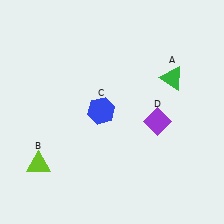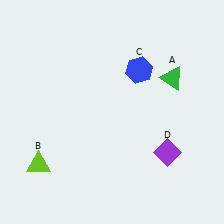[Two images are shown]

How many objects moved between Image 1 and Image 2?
2 objects moved between the two images.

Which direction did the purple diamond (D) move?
The purple diamond (D) moved down.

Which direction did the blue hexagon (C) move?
The blue hexagon (C) moved up.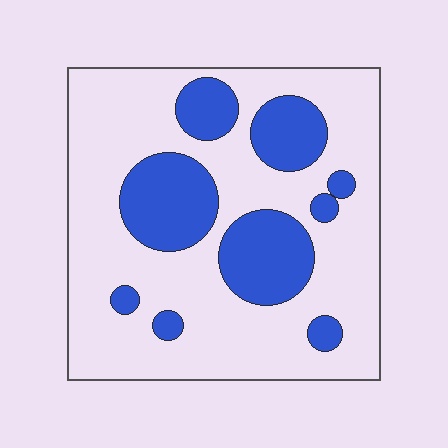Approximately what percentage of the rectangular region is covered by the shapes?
Approximately 25%.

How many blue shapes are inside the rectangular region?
9.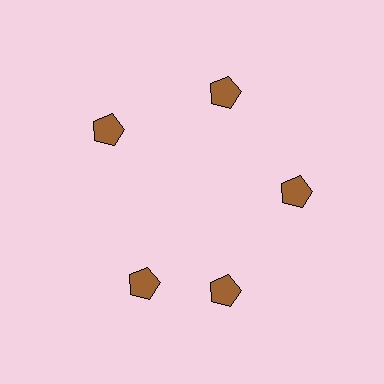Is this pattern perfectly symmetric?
No. The 5 brown pentagons are arranged in a ring, but one element near the 8 o'clock position is rotated out of alignment along the ring, breaking the 5-fold rotational symmetry.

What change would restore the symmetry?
The symmetry would be restored by rotating it back into even spacing with its neighbors so that all 5 pentagons sit at equal angles and equal distance from the center.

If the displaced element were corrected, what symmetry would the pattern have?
It would have 5-fold rotational symmetry — the pattern would map onto itself every 72 degrees.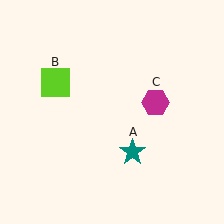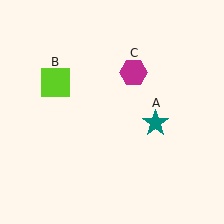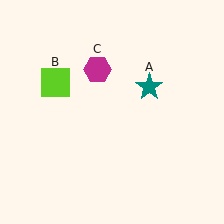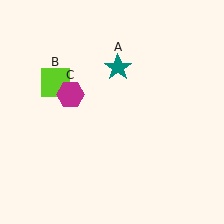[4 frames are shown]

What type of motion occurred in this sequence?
The teal star (object A), magenta hexagon (object C) rotated counterclockwise around the center of the scene.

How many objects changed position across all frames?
2 objects changed position: teal star (object A), magenta hexagon (object C).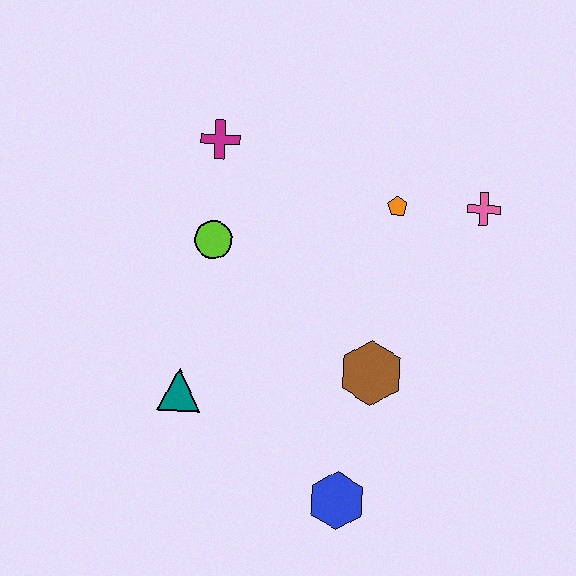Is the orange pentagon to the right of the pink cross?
No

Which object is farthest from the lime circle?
The blue hexagon is farthest from the lime circle.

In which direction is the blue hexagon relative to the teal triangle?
The blue hexagon is to the right of the teal triangle.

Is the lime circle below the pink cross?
Yes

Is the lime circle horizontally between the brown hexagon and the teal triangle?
Yes